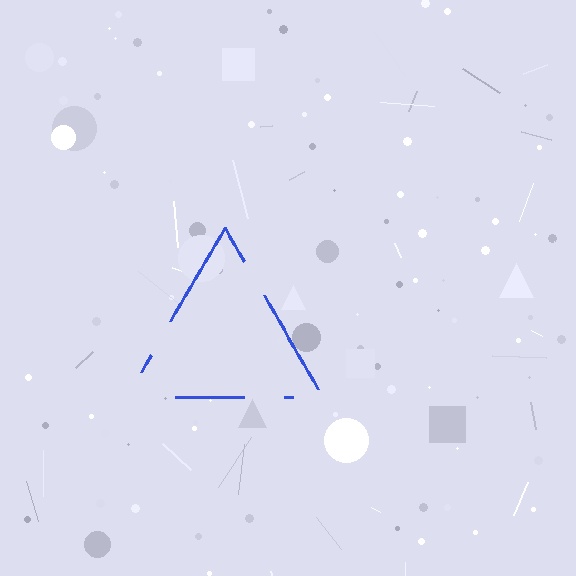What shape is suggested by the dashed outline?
The dashed outline suggests a triangle.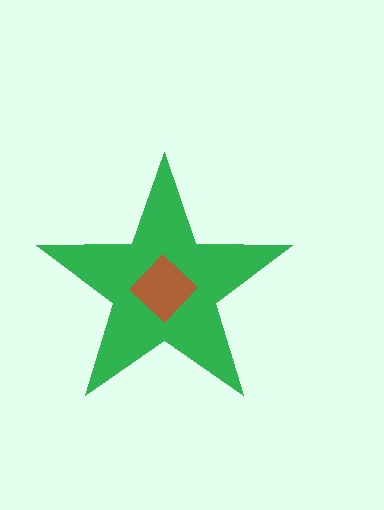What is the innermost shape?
The brown diamond.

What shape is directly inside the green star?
The brown diamond.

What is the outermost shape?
The green star.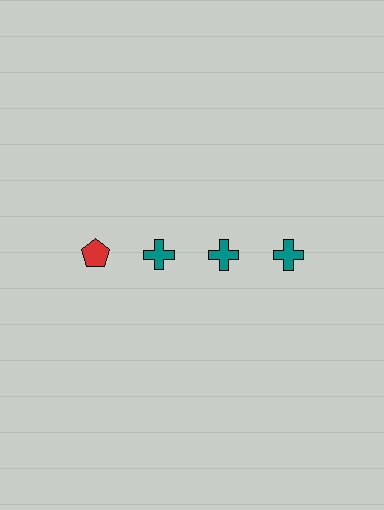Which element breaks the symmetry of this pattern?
The red pentagon in the top row, leftmost column breaks the symmetry. All other shapes are teal crosses.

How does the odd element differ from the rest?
It differs in both color (red instead of teal) and shape (pentagon instead of cross).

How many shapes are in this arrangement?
There are 4 shapes arranged in a grid pattern.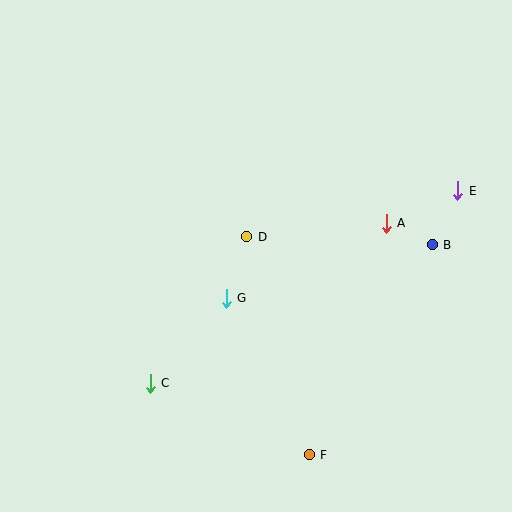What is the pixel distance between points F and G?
The distance between F and G is 177 pixels.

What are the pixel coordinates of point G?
Point G is at (226, 298).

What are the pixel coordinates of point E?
Point E is at (458, 191).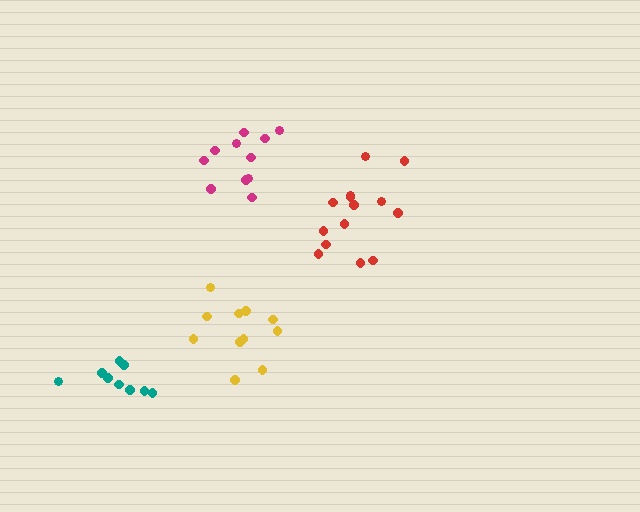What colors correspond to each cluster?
The clusters are colored: teal, magenta, yellow, red.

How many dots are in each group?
Group 1: 9 dots, Group 2: 11 dots, Group 3: 11 dots, Group 4: 14 dots (45 total).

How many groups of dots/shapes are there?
There are 4 groups.